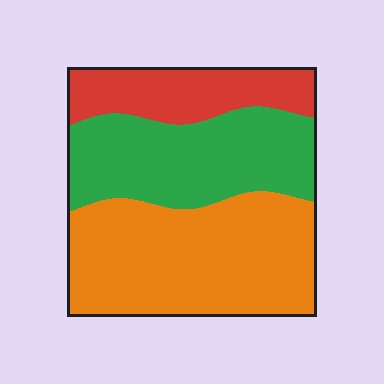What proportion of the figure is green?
Green takes up between a quarter and a half of the figure.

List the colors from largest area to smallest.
From largest to smallest: orange, green, red.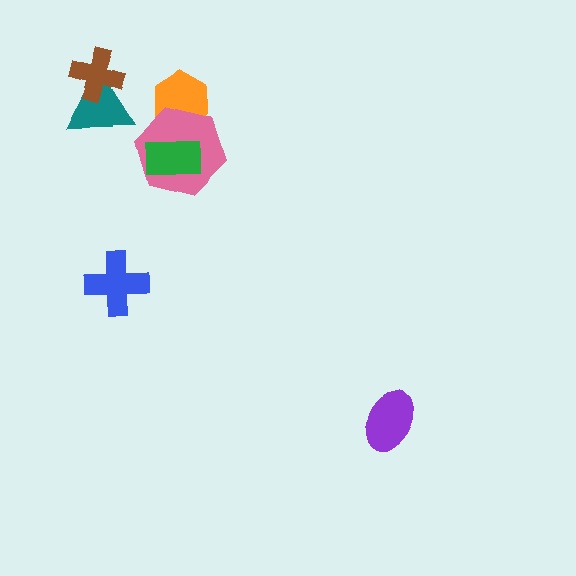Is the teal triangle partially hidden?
Yes, it is partially covered by another shape.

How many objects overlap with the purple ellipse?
0 objects overlap with the purple ellipse.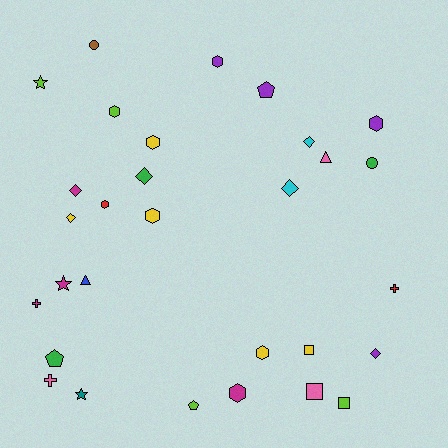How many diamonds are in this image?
There are 6 diamonds.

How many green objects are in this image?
There are 3 green objects.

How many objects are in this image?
There are 30 objects.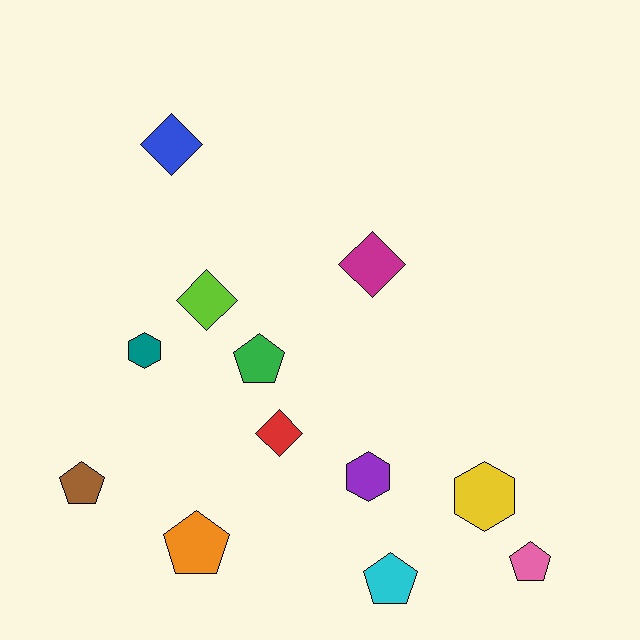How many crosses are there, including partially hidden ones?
There are no crosses.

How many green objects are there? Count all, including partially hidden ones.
There is 1 green object.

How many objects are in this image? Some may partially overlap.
There are 12 objects.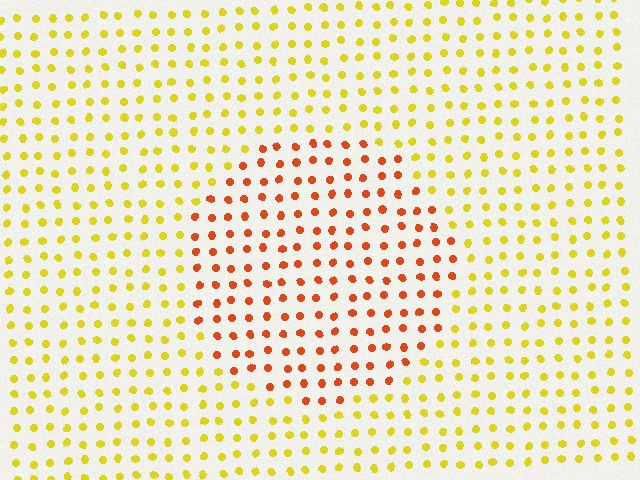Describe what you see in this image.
The image is filled with small yellow elements in a uniform arrangement. A circle-shaped region is visible where the elements are tinted to a slightly different hue, forming a subtle color boundary.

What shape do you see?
I see a circle.